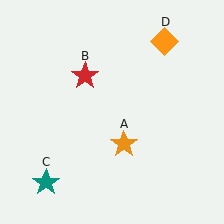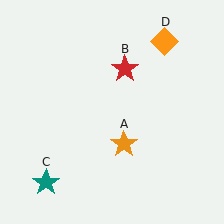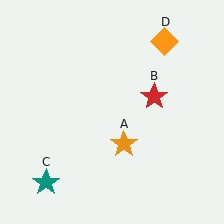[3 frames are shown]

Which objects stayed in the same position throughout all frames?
Orange star (object A) and teal star (object C) and orange diamond (object D) remained stationary.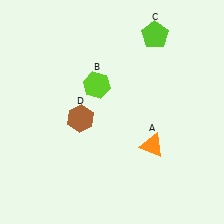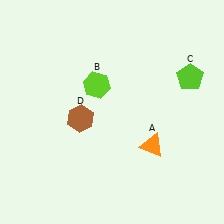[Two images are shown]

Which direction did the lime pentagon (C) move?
The lime pentagon (C) moved down.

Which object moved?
The lime pentagon (C) moved down.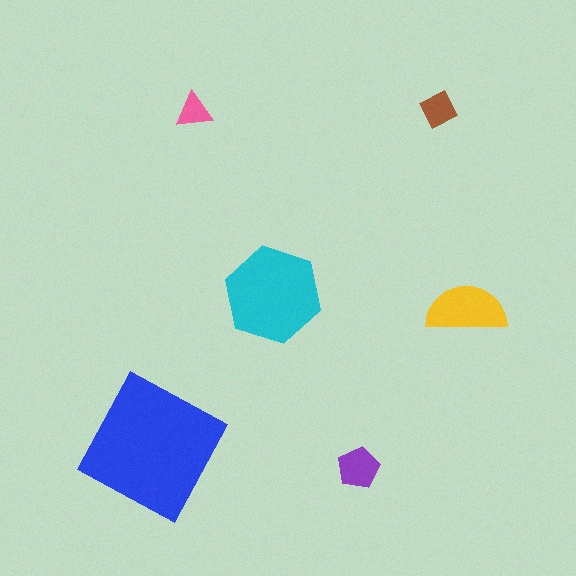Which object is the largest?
The blue square.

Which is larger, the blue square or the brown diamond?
The blue square.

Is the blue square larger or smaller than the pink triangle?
Larger.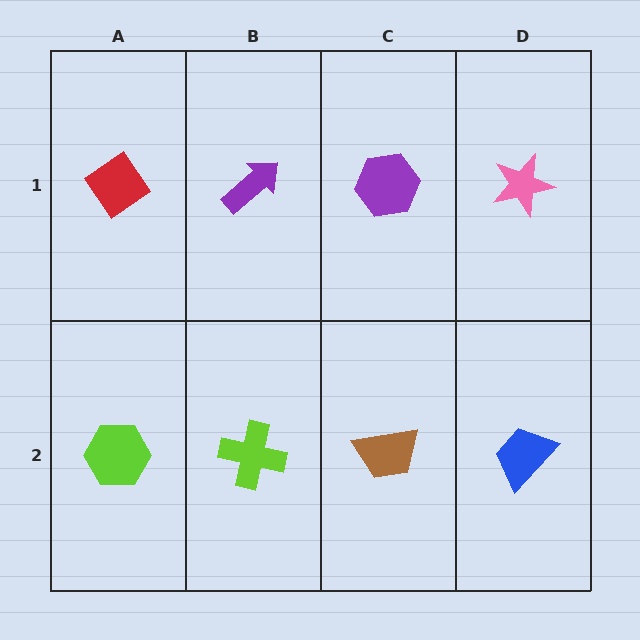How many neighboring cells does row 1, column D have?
2.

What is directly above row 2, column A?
A red diamond.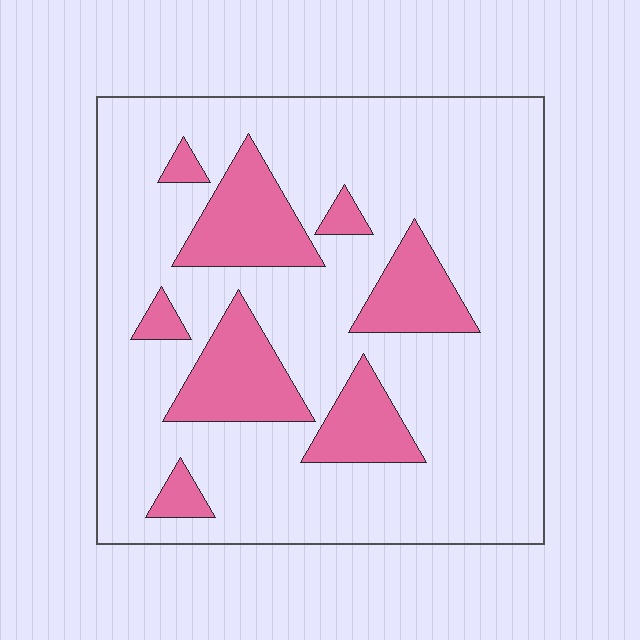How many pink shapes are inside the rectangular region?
8.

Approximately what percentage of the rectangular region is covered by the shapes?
Approximately 20%.